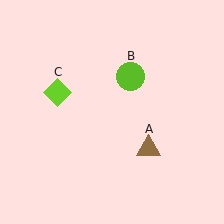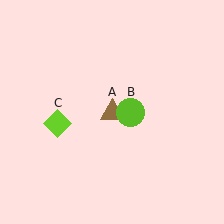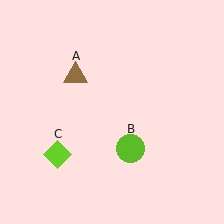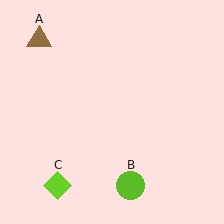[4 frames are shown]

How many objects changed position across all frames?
3 objects changed position: brown triangle (object A), lime circle (object B), lime diamond (object C).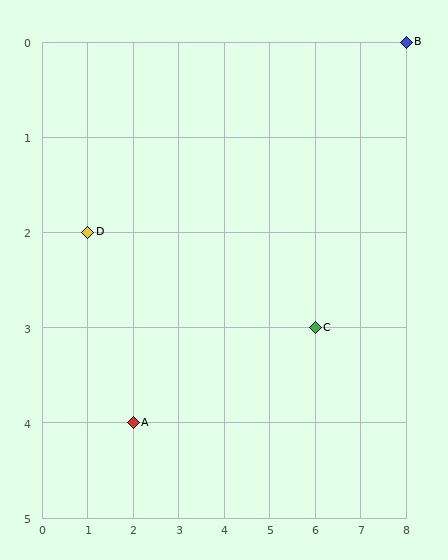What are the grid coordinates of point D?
Point D is at grid coordinates (1, 2).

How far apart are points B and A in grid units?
Points B and A are 6 columns and 4 rows apart (about 7.2 grid units diagonally).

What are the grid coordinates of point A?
Point A is at grid coordinates (2, 4).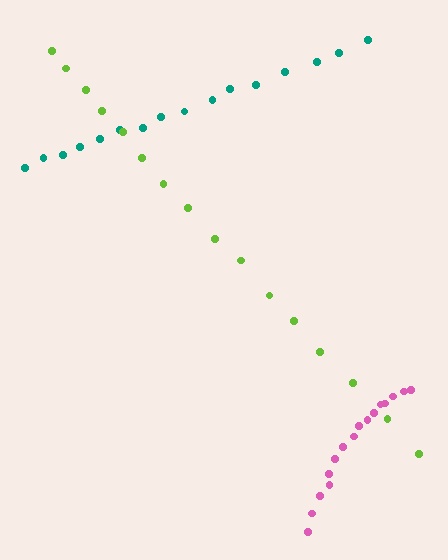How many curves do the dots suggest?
There are 3 distinct paths.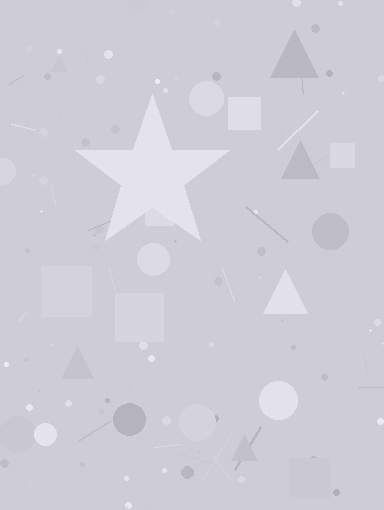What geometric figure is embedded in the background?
A star is embedded in the background.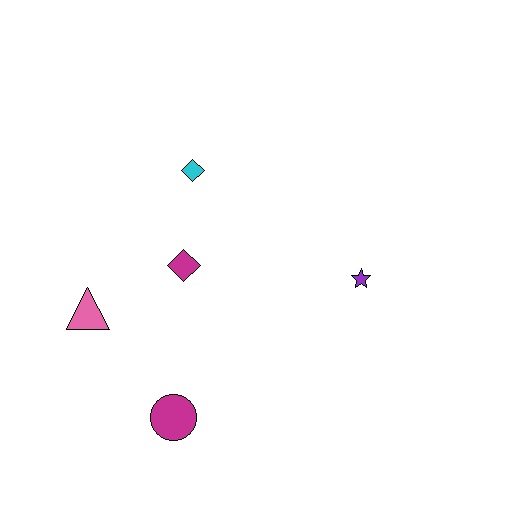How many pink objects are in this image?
There is 1 pink object.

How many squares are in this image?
There are no squares.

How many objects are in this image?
There are 5 objects.